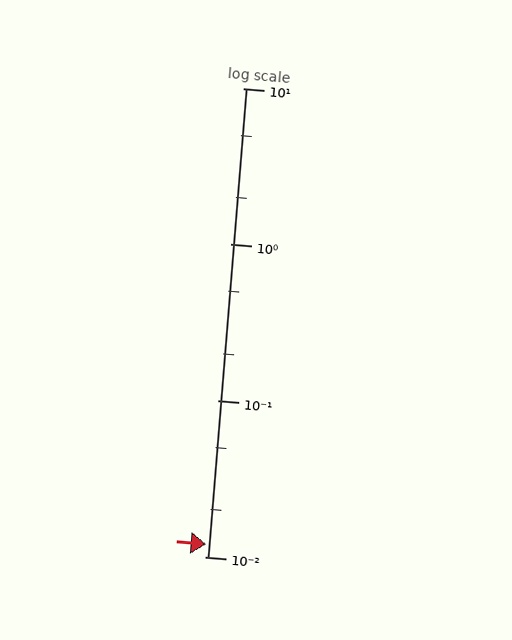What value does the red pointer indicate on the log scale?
The pointer indicates approximately 0.012.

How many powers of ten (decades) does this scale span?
The scale spans 3 decades, from 0.01 to 10.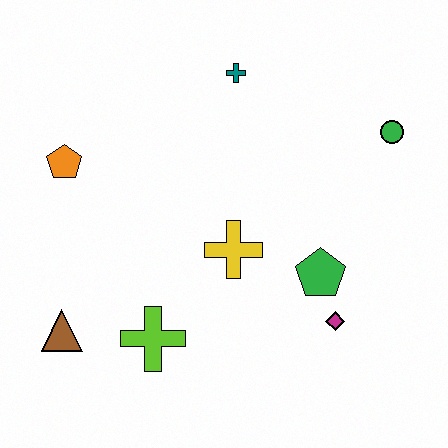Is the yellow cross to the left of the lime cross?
No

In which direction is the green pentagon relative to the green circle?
The green pentagon is below the green circle.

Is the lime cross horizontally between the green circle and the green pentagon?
No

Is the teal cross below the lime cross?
No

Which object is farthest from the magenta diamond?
The orange pentagon is farthest from the magenta diamond.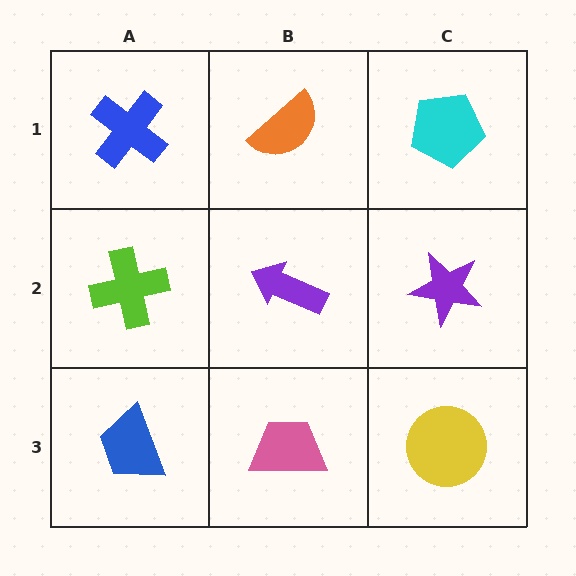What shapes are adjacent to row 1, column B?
A purple arrow (row 2, column B), a blue cross (row 1, column A), a cyan pentagon (row 1, column C).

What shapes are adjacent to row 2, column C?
A cyan pentagon (row 1, column C), a yellow circle (row 3, column C), a purple arrow (row 2, column B).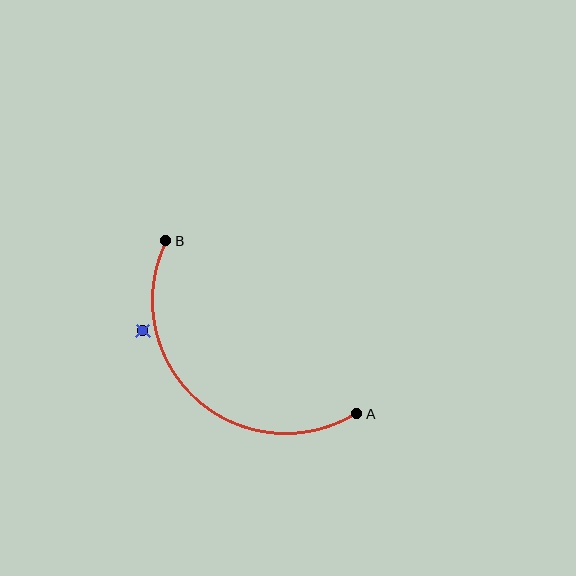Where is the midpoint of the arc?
The arc midpoint is the point on the curve farthest from the straight line joining A and B. It sits below and to the left of that line.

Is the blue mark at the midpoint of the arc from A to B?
No — the blue mark does not lie on the arc at all. It sits slightly outside the curve.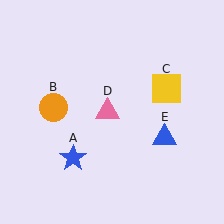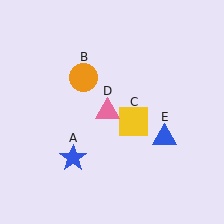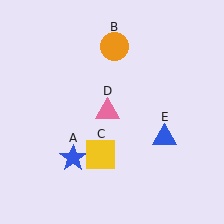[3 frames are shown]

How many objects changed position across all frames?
2 objects changed position: orange circle (object B), yellow square (object C).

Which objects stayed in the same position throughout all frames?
Blue star (object A) and pink triangle (object D) and blue triangle (object E) remained stationary.